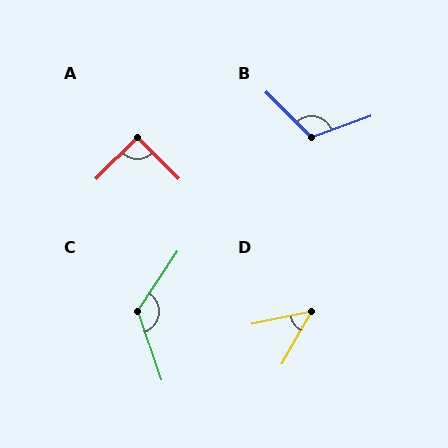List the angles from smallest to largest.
D (49°), A (90°), B (115°), C (128°).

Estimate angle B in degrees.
Approximately 115 degrees.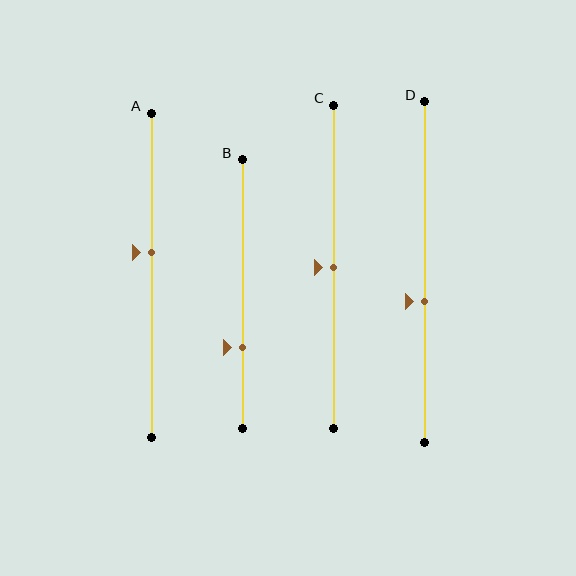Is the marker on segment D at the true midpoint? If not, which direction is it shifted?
No, the marker on segment D is shifted downward by about 9% of the segment length.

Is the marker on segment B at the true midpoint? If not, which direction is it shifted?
No, the marker on segment B is shifted downward by about 20% of the segment length.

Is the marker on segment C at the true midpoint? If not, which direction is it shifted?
Yes, the marker on segment C is at the true midpoint.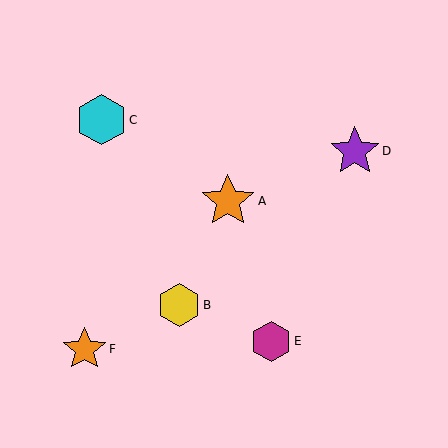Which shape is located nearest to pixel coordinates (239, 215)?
The orange star (labeled A) at (228, 201) is nearest to that location.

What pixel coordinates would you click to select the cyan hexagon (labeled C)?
Click at (101, 120) to select the cyan hexagon C.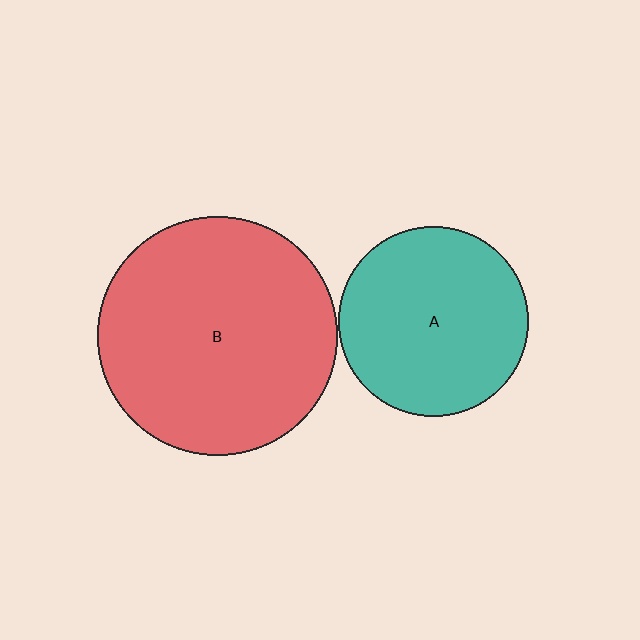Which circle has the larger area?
Circle B (red).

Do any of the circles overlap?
No, none of the circles overlap.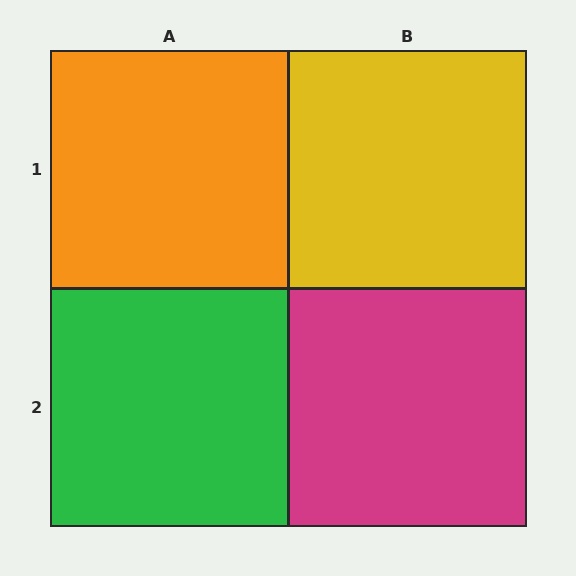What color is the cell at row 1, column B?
Yellow.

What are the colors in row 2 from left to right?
Green, magenta.